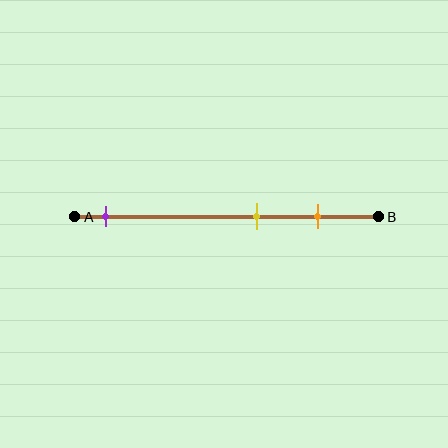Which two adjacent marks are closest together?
The yellow and orange marks are the closest adjacent pair.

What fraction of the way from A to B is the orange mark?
The orange mark is approximately 80% (0.8) of the way from A to B.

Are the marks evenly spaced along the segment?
No, the marks are not evenly spaced.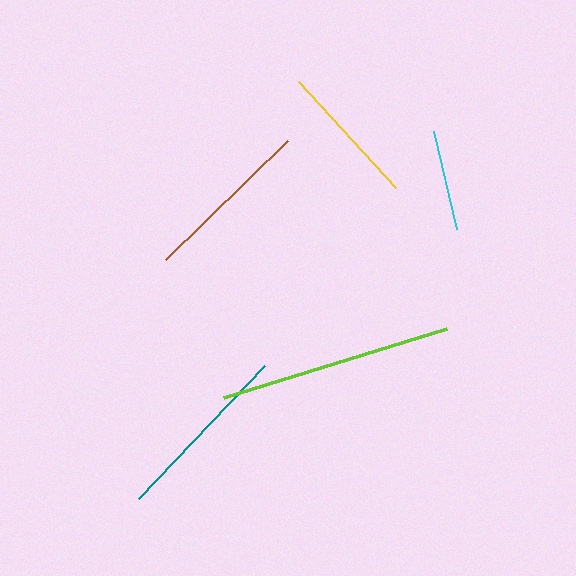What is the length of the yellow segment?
The yellow segment is approximately 144 pixels long.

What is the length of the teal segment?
The teal segment is approximately 183 pixels long.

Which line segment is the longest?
The lime line is the longest at approximately 233 pixels.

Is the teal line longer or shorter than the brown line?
The teal line is longer than the brown line.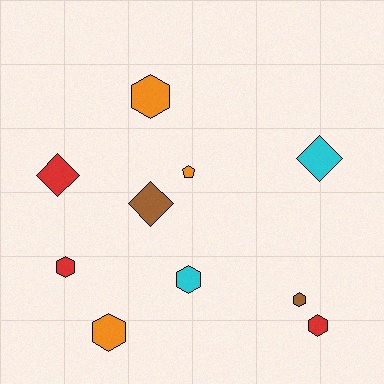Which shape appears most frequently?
Hexagon, with 6 objects.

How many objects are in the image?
There are 10 objects.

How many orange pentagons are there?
There is 1 orange pentagon.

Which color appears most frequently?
Red, with 3 objects.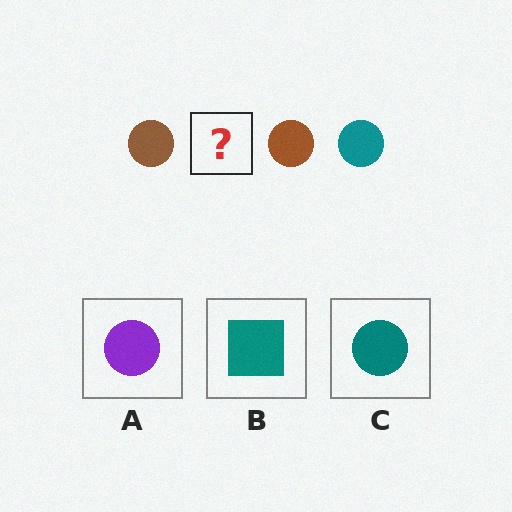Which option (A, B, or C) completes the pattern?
C.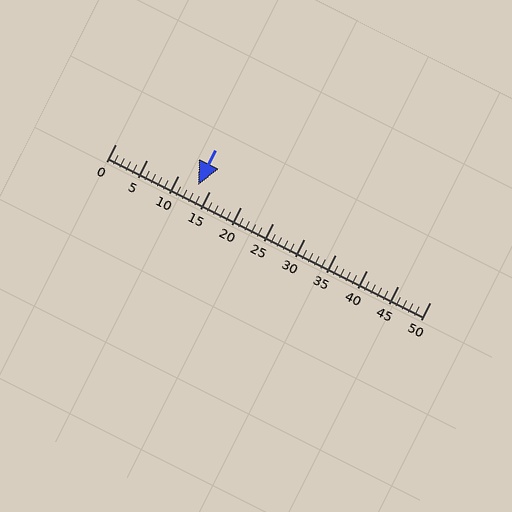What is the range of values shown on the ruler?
The ruler shows values from 0 to 50.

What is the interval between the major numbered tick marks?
The major tick marks are spaced 5 units apart.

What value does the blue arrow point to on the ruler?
The blue arrow points to approximately 13.